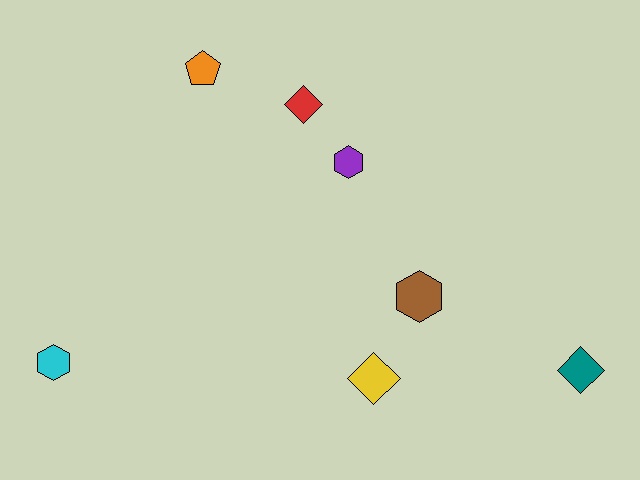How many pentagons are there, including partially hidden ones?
There is 1 pentagon.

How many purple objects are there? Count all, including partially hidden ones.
There is 1 purple object.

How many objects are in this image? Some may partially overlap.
There are 7 objects.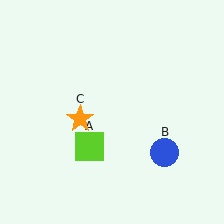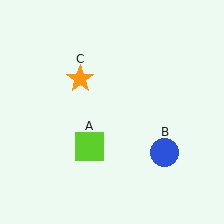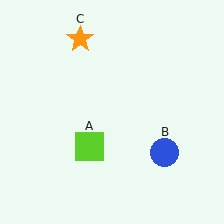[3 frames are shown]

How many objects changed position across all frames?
1 object changed position: orange star (object C).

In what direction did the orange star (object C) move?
The orange star (object C) moved up.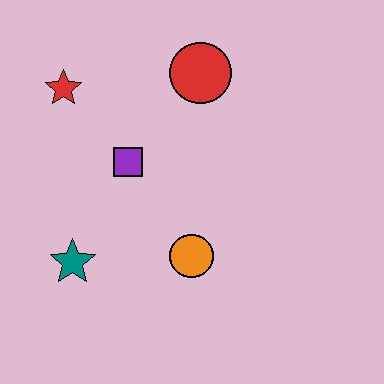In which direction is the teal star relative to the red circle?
The teal star is below the red circle.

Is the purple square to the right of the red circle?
No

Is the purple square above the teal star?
Yes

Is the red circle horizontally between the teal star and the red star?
No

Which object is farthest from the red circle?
The teal star is farthest from the red circle.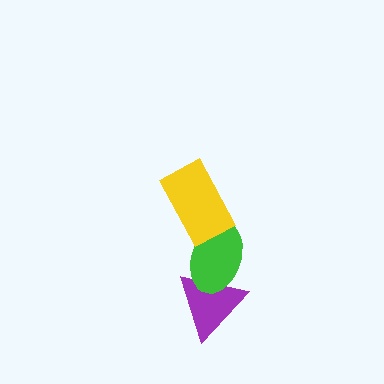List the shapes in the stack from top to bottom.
From top to bottom: the yellow rectangle, the green ellipse, the purple triangle.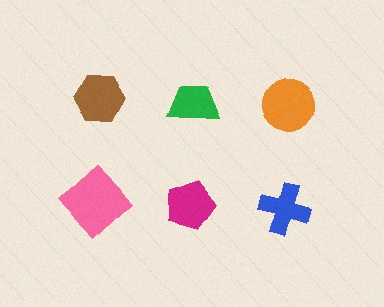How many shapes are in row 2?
3 shapes.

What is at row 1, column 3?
An orange circle.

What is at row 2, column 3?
A blue cross.